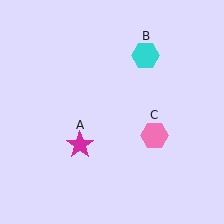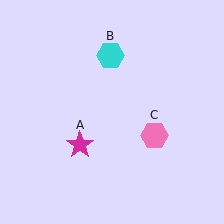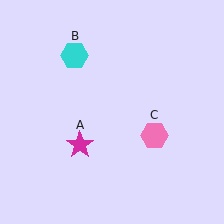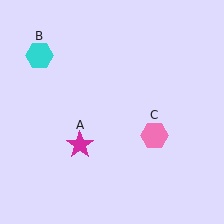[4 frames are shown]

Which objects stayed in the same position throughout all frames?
Magenta star (object A) and pink hexagon (object C) remained stationary.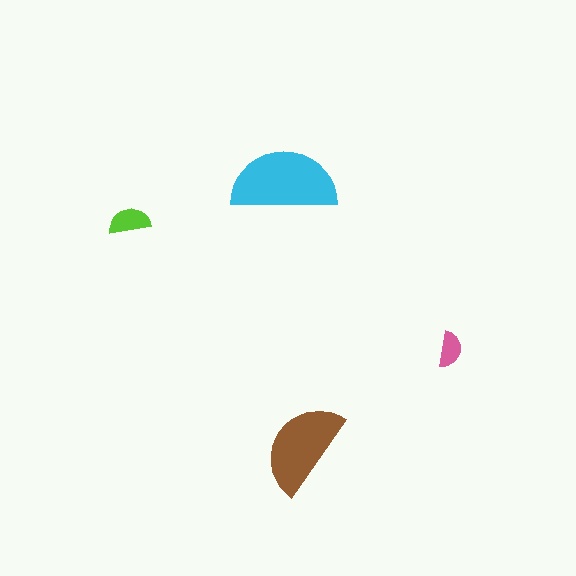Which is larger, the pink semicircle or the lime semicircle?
The lime one.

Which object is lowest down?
The brown semicircle is bottommost.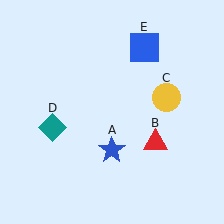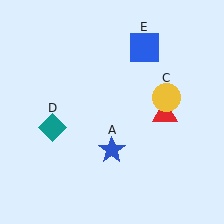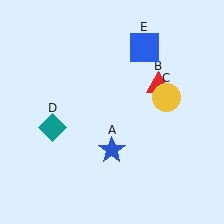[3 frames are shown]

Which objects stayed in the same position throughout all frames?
Blue star (object A) and yellow circle (object C) and teal diamond (object D) and blue square (object E) remained stationary.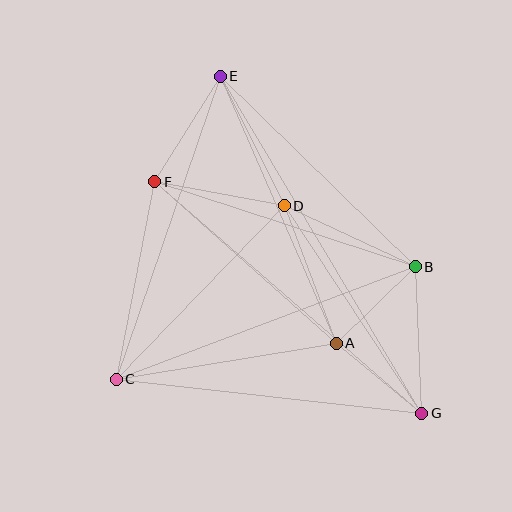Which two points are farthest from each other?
Points E and G are farthest from each other.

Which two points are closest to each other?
Points A and B are closest to each other.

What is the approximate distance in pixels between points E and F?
The distance between E and F is approximately 124 pixels.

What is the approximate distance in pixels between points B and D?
The distance between B and D is approximately 144 pixels.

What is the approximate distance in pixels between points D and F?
The distance between D and F is approximately 132 pixels.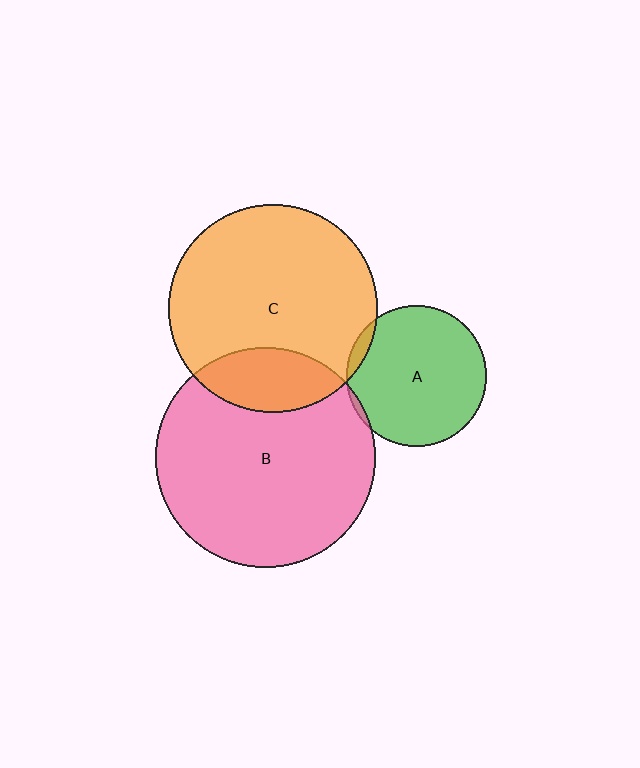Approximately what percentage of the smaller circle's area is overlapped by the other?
Approximately 5%.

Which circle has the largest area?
Circle B (pink).